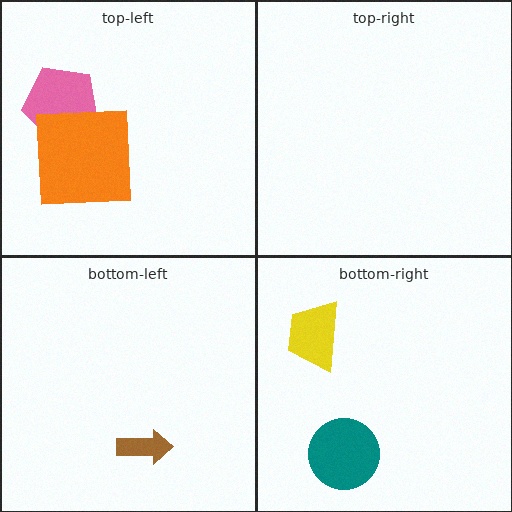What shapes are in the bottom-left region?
The brown arrow.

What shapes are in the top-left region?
The pink pentagon, the orange square.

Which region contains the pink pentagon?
The top-left region.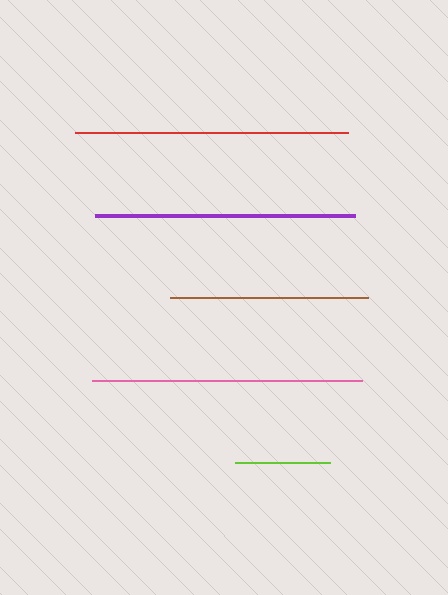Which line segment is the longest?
The red line is the longest at approximately 274 pixels.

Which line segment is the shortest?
The lime line is the shortest at approximately 95 pixels.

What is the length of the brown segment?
The brown segment is approximately 198 pixels long.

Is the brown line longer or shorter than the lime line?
The brown line is longer than the lime line.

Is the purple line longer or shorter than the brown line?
The purple line is longer than the brown line.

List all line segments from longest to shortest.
From longest to shortest: red, pink, purple, brown, lime.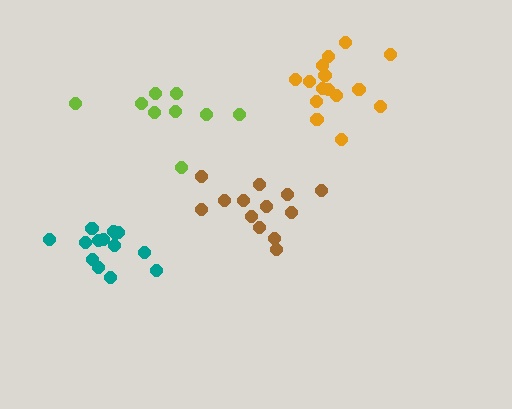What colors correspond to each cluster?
The clusters are colored: brown, orange, teal, lime.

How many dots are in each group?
Group 1: 13 dots, Group 2: 15 dots, Group 3: 14 dots, Group 4: 9 dots (51 total).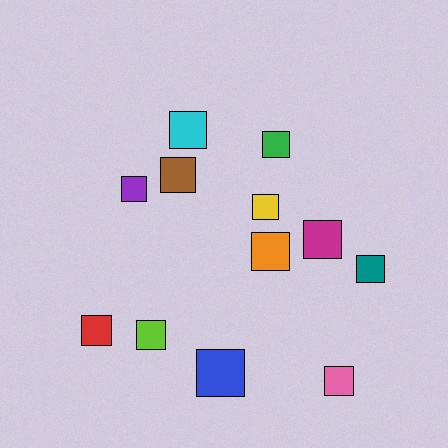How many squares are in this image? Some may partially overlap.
There are 12 squares.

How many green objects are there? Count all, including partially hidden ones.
There is 1 green object.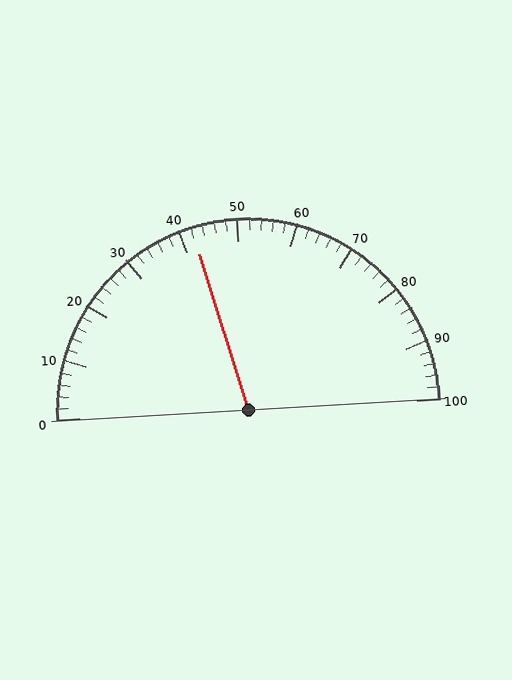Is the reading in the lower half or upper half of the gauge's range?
The reading is in the lower half of the range (0 to 100).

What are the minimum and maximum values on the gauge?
The gauge ranges from 0 to 100.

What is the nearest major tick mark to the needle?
The nearest major tick mark is 40.